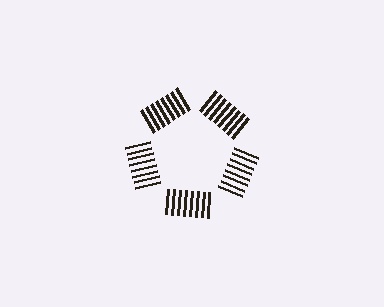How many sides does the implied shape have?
5 sides — the line-ends trace a pentagon.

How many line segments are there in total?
40 — 8 along each of the 5 edges.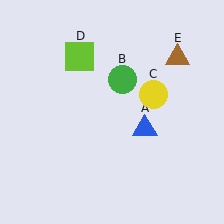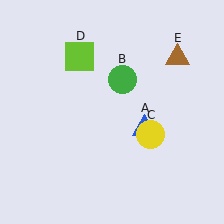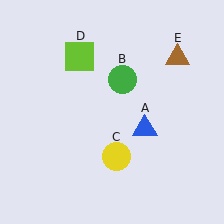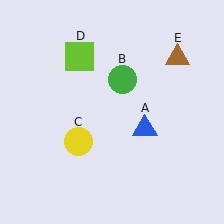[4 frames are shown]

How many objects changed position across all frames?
1 object changed position: yellow circle (object C).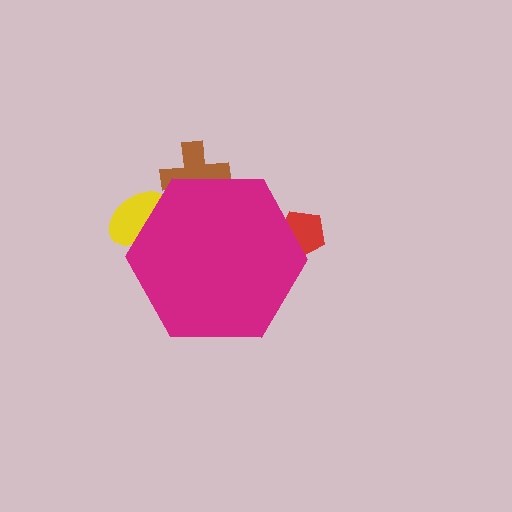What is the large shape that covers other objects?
A magenta hexagon.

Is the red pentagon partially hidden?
Yes, the red pentagon is partially hidden behind the magenta hexagon.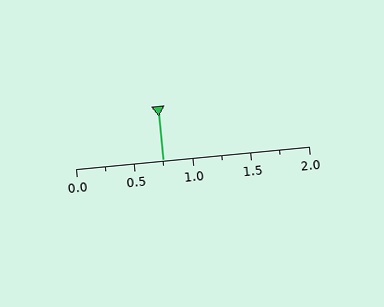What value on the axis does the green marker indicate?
The marker indicates approximately 0.75.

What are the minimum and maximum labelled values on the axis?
The axis runs from 0.0 to 2.0.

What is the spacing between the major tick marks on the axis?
The major ticks are spaced 0.5 apart.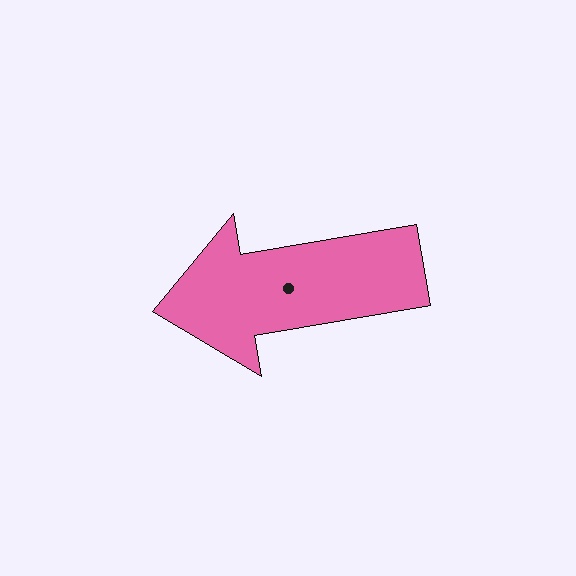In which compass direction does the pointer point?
West.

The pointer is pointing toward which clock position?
Roughly 9 o'clock.